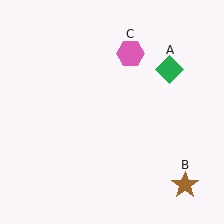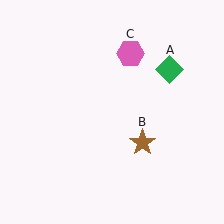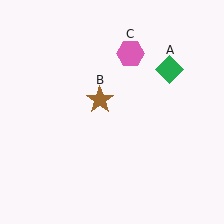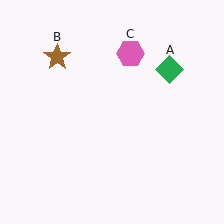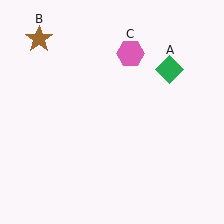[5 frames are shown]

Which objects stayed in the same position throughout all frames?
Green diamond (object A) and pink hexagon (object C) remained stationary.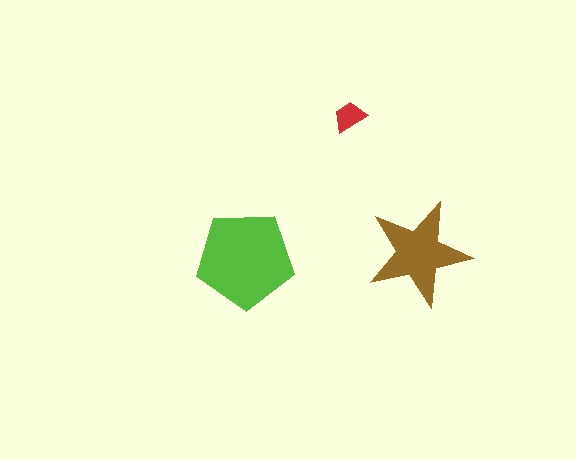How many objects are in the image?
There are 3 objects in the image.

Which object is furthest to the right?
The brown star is rightmost.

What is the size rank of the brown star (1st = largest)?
2nd.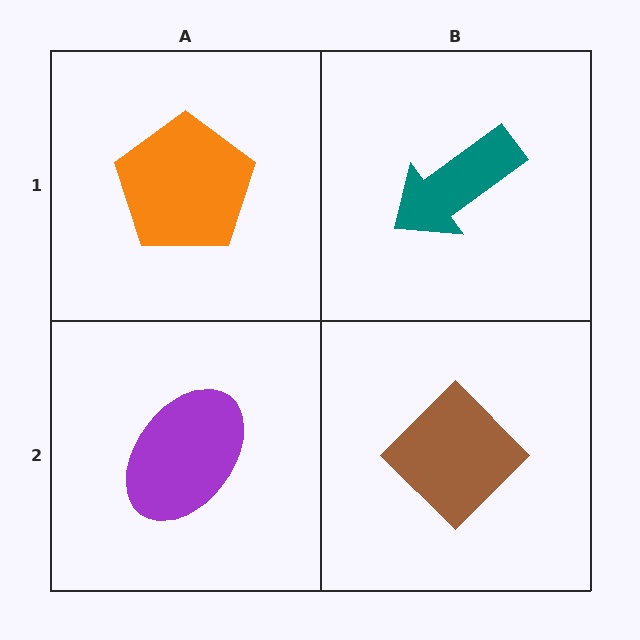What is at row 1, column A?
An orange pentagon.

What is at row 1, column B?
A teal arrow.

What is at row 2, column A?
A purple ellipse.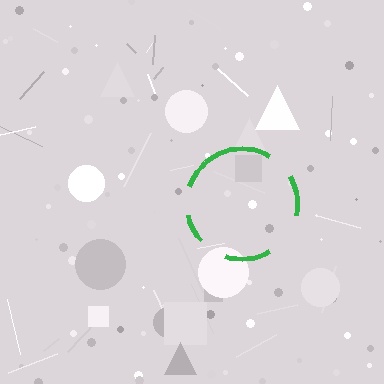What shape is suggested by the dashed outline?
The dashed outline suggests a circle.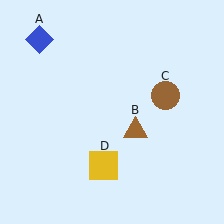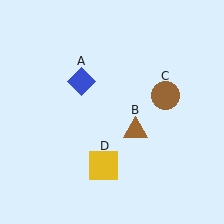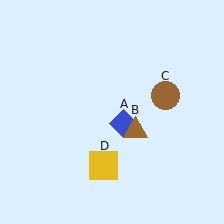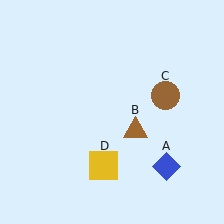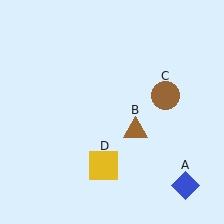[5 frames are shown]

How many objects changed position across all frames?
1 object changed position: blue diamond (object A).